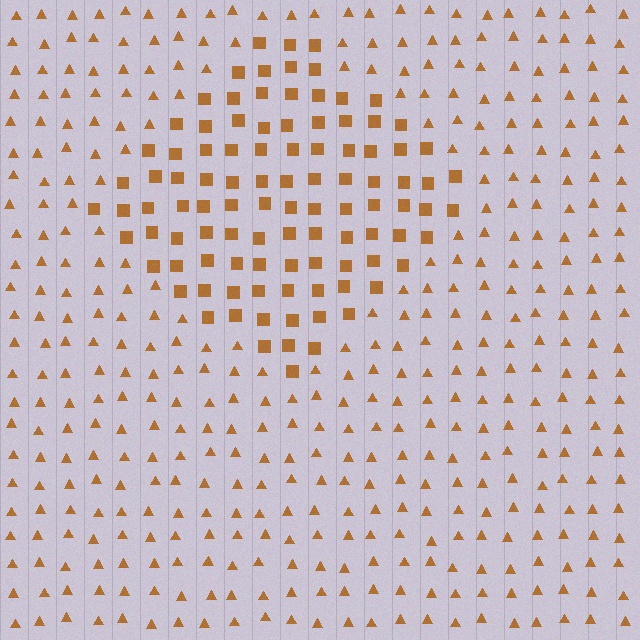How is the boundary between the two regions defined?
The boundary is defined by a change in element shape: squares inside vs. triangles outside. All elements share the same color and spacing.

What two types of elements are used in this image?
The image uses squares inside the diamond region and triangles outside it.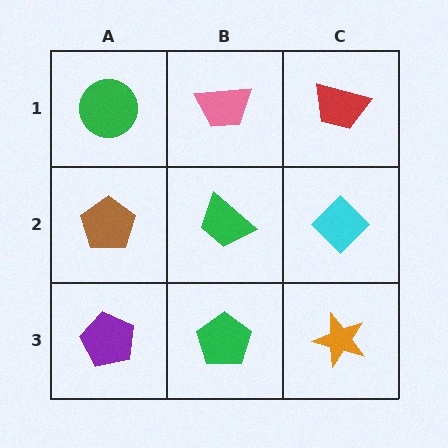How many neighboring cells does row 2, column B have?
4.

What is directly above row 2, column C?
A red trapezoid.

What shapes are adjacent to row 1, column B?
A green trapezoid (row 2, column B), a green circle (row 1, column A), a red trapezoid (row 1, column C).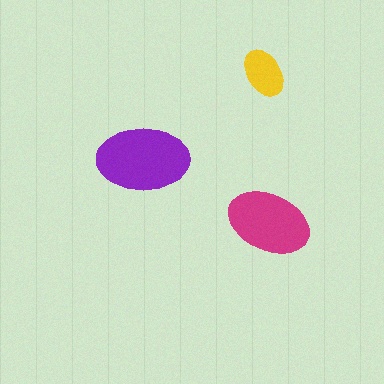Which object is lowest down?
The magenta ellipse is bottommost.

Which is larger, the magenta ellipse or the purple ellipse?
The purple one.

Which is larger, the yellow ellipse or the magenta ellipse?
The magenta one.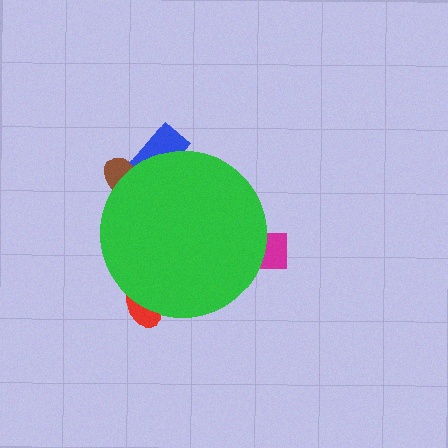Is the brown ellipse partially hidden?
Yes, the brown ellipse is partially hidden behind the green circle.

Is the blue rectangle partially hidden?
Yes, the blue rectangle is partially hidden behind the green circle.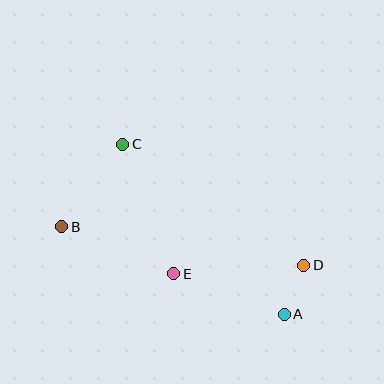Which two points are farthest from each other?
Points B and D are farthest from each other.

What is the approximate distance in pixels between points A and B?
The distance between A and B is approximately 239 pixels.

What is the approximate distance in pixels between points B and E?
The distance between B and E is approximately 121 pixels.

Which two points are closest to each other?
Points A and D are closest to each other.